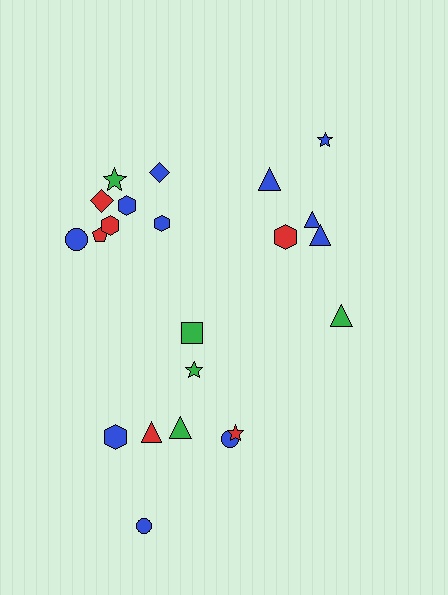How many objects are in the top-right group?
There are 6 objects.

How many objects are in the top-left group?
There are 8 objects.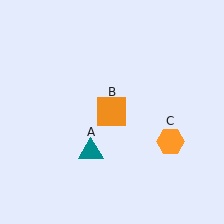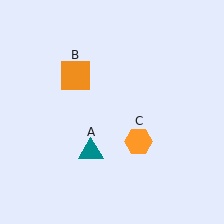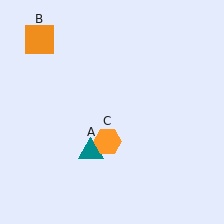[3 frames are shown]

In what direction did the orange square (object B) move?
The orange square (object B) moved up and to the left.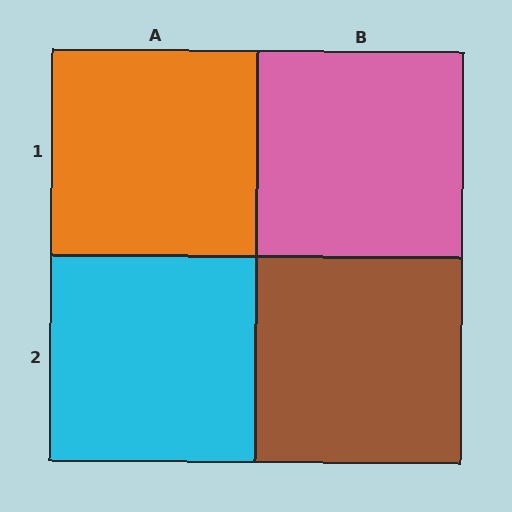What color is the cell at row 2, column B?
Brown.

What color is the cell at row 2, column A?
Cyan.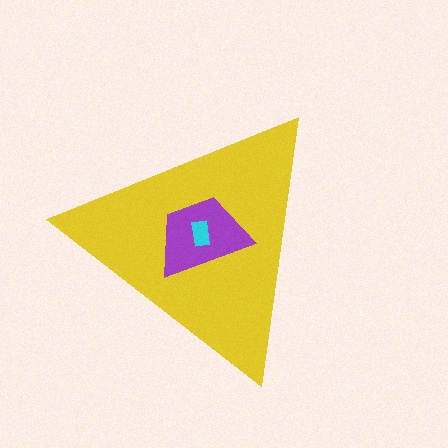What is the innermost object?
The cyan rectangle.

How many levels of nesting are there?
3.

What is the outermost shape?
The yellow triangle.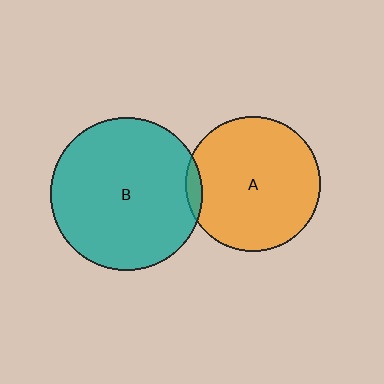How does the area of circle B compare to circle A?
Approximately 1.3 times.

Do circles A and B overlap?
Yes.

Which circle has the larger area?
Circle B (teal).